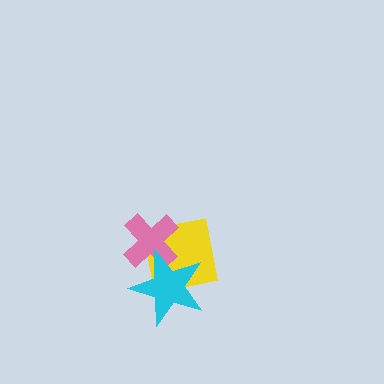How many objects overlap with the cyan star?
2 objects overlap with the cyan star.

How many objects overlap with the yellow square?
2 objects overlap with the yellow square.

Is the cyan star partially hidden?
No, no other shape covers it.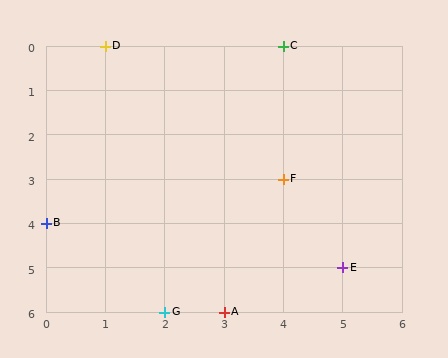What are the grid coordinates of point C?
Point C is at grid coordinates (4, 0).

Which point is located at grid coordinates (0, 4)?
Point B is at (0, 4).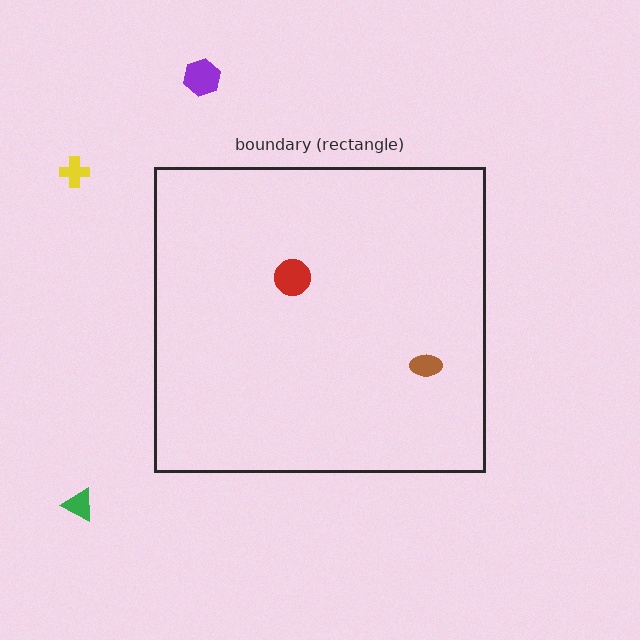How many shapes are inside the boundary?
2 inside, 3 outside.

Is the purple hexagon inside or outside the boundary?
Outside.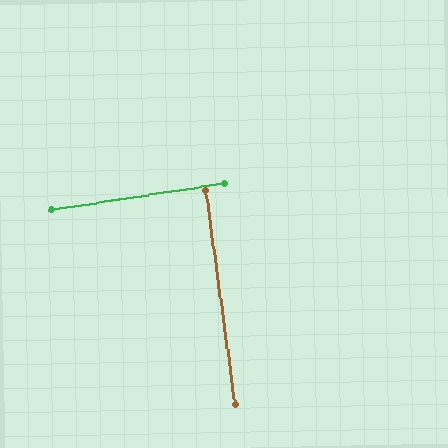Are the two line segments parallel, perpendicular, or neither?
Perpendicular — they meet at approximately 89°.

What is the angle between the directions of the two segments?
Approximately 89 degrees.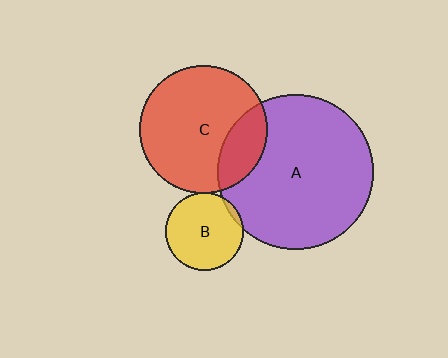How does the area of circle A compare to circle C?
Approximately 1.5 times.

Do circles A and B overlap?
Yes.